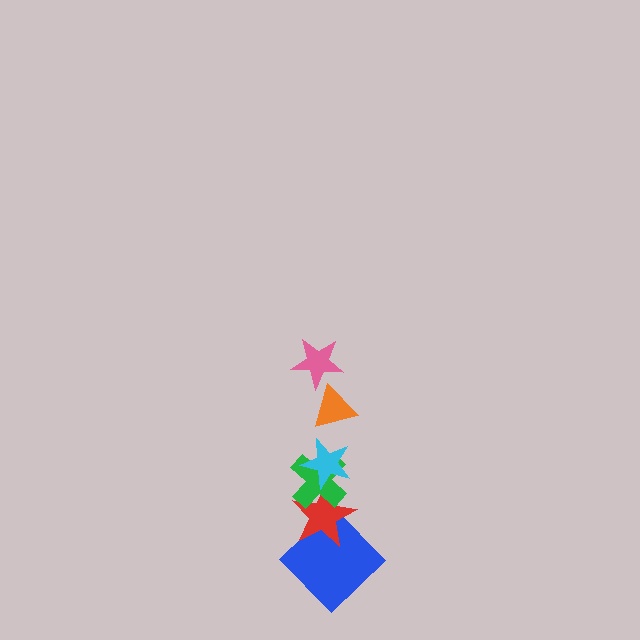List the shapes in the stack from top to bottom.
From top to bottom: the pink star, the orange triangle, the cyan star, the green cross, the red star, the blue diamond.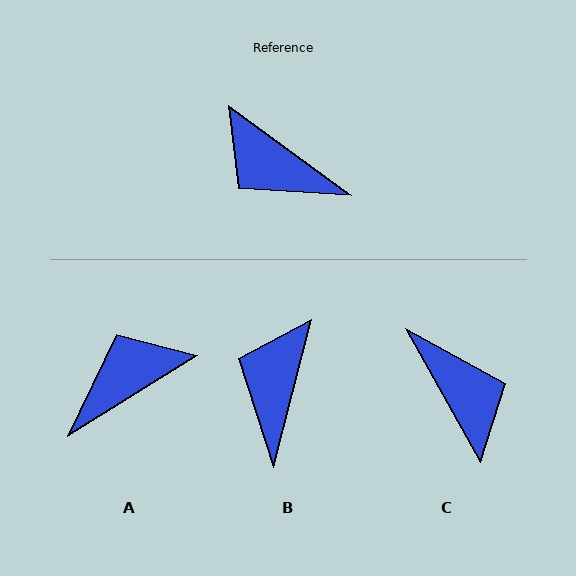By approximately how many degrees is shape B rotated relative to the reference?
Approximately 68 degrees clockwise.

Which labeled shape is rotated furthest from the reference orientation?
C, about 155 degrees away.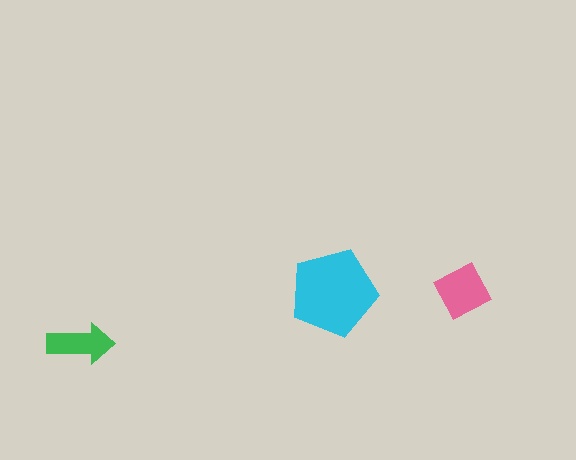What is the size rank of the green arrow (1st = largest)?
3rd.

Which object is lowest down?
The green arrow is bottommost.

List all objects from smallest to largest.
The green arrow, the pink square, the cyan pentagon.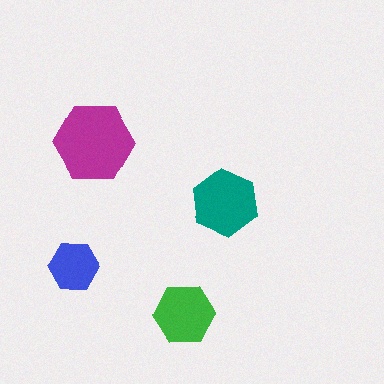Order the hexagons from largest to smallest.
the magenta one, the teal one, the green one, the blue one.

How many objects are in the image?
There are 4 objects in the image.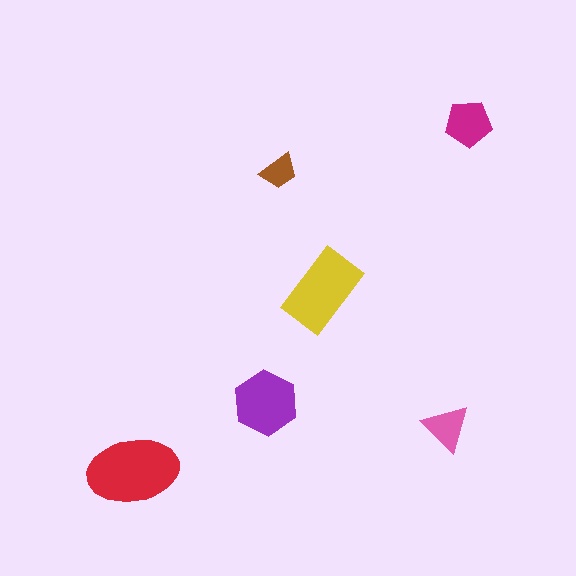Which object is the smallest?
The brown trapezoid.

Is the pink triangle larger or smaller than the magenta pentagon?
Smaller.